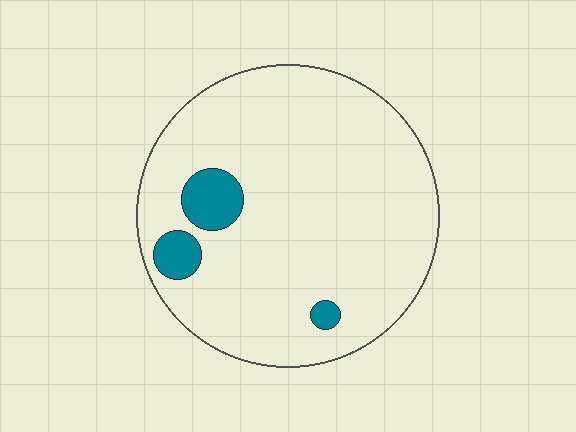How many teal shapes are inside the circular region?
3.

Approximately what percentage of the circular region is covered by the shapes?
Approximately 10%.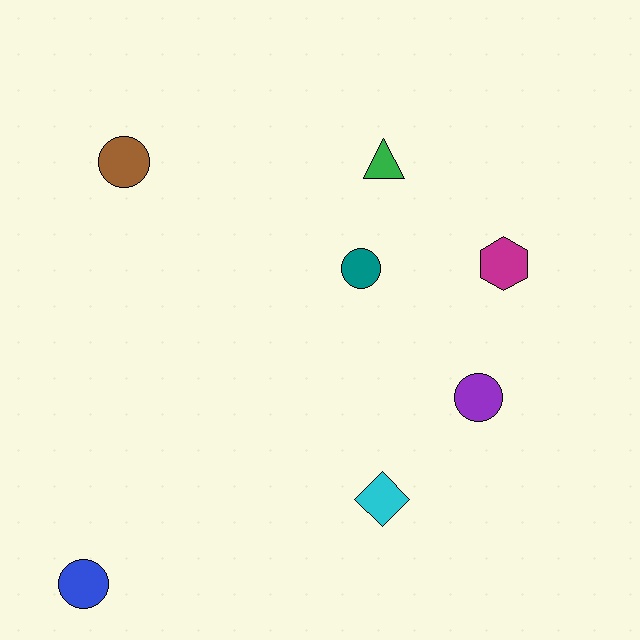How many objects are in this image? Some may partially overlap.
There are 7 objects.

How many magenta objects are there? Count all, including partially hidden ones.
There is 1 magenta object.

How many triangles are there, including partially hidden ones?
There is 1 triangle.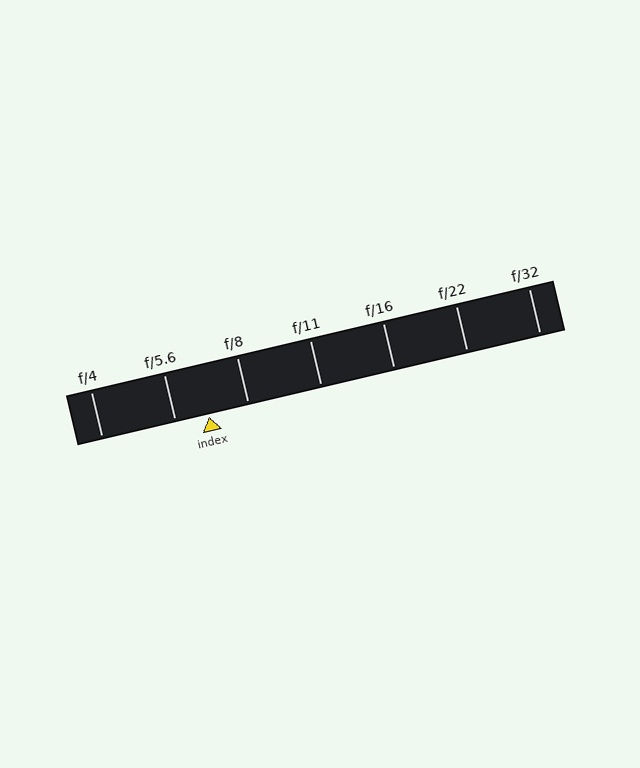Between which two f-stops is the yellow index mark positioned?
The index mark is between f/5.6 and f/8.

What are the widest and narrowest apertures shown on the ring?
The widest aperture shown is f/4 and the narrowest is f/32.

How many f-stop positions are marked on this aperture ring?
There are 7 f-stop positions marked.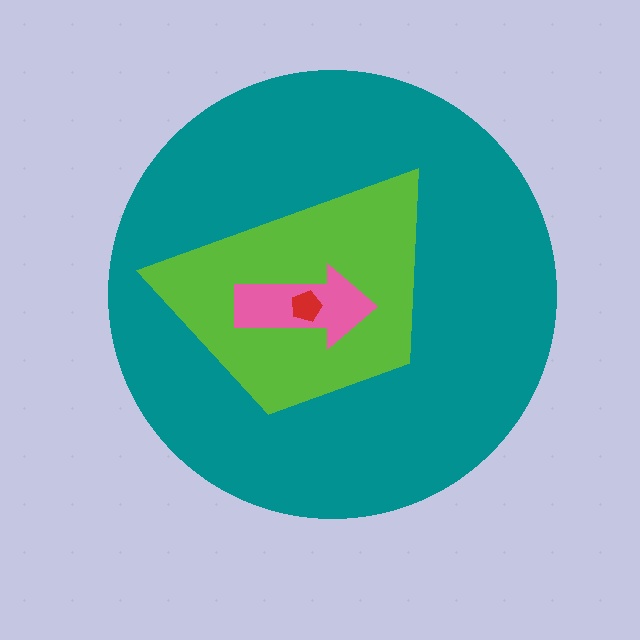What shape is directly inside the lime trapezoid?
The pink arrow.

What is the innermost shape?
The red pentagon.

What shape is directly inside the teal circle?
The lime trapezoid.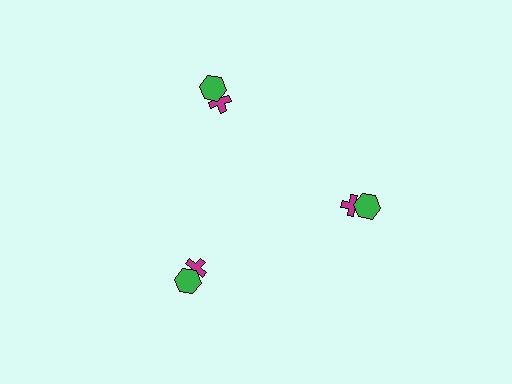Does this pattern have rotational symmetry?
Yes, this pattern has 3-fold rotational symmetry. It looks the same after rotating 120 degrees around the center.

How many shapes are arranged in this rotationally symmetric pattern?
There are 6 shapes, arranged in 3 groups of 2.